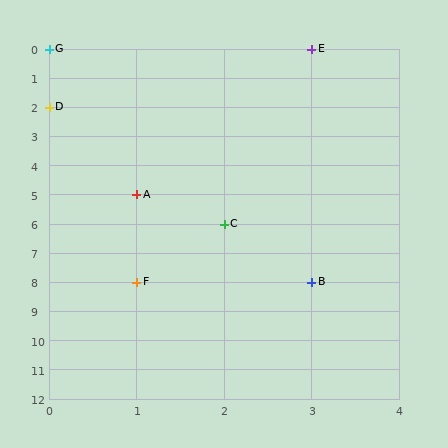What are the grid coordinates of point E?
Point E is at grid coordinates (3, 0).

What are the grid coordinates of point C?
Point C is at grid coordinates (2, 6).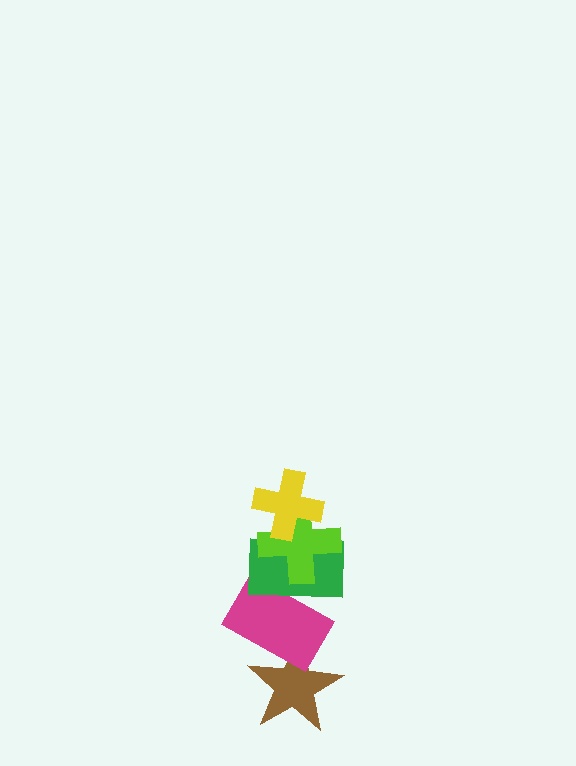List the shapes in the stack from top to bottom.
From top to bottom: the yellow cross, the lime cross, the green rectangle, the magenta rectangle, the brown star.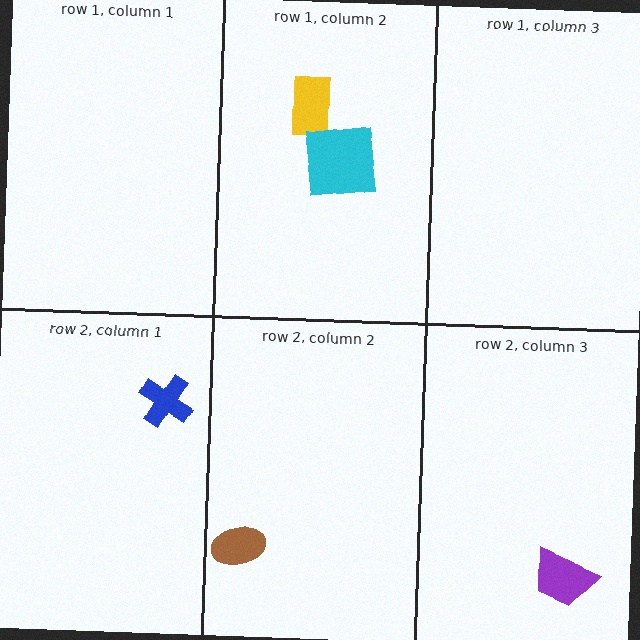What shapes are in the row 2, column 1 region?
The blue cross.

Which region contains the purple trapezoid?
The row 2, column 3 region.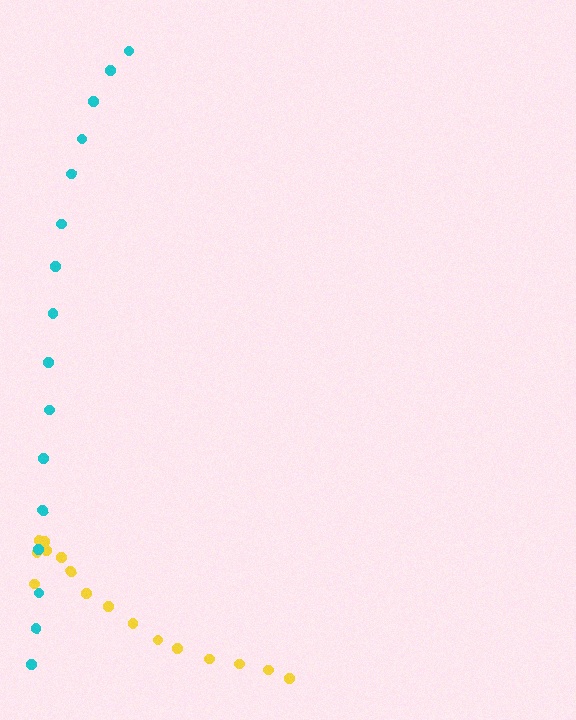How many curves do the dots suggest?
There are 2 distinct paths.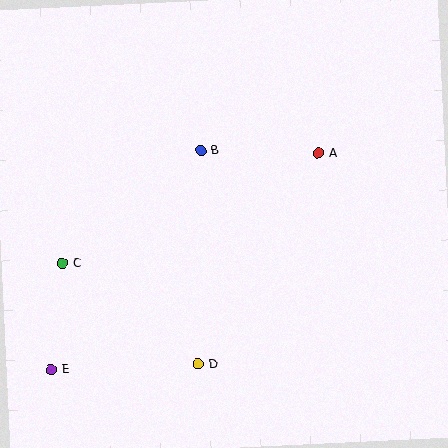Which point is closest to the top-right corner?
Point A is closest to the top-right corner.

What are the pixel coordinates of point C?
Point C is at (62, 263).